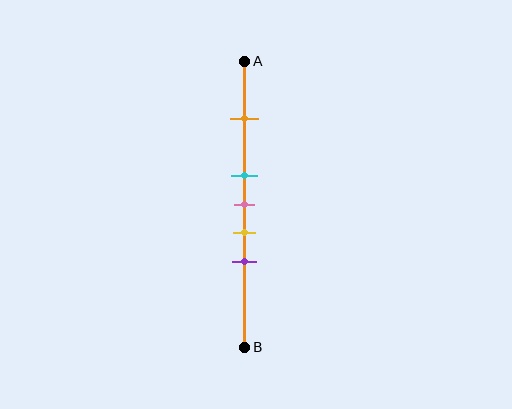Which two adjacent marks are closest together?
The cyan and pink marks are the closest adjacent pair.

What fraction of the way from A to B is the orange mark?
The orange mark is approximately 20% (0.2) of the way from A to B.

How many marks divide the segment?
There are 5 marks dividing the segment.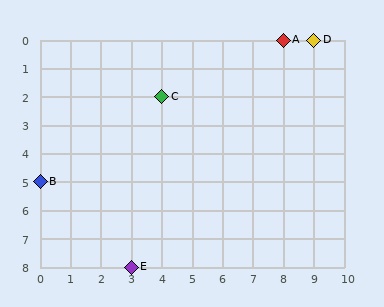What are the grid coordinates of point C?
Point C is at grid coordinates (4, 2).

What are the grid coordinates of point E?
Point E is at grid coordinates (3, 8).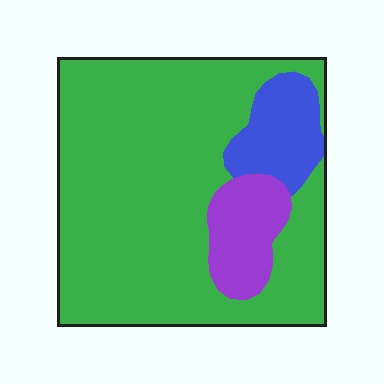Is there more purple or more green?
Green.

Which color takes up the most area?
Green, at roughly 80%.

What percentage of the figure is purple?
Purple takes up about one tenth (1/10) of the figure.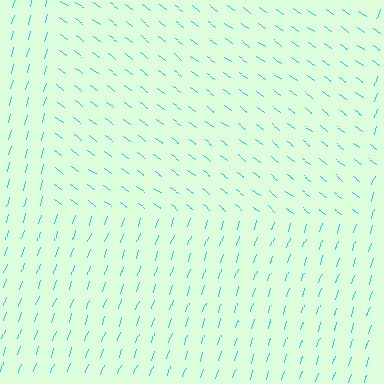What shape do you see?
I see a rectangle.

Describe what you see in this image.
The image is filled with small cyan line segments. A rectangle region in the image has lines oriented differently from the surrounding lines, creating a visible texture boundary.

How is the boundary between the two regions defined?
The boundary is defined purely by a change in line orientation (approximately 71 degrees difference). All lines are the same color and thickness.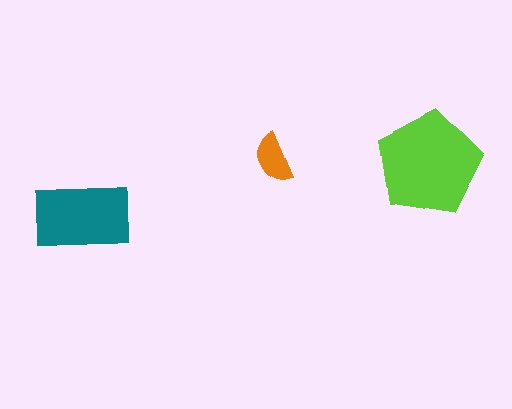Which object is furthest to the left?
The teal rectangle is leftmost.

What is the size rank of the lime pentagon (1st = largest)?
1st.